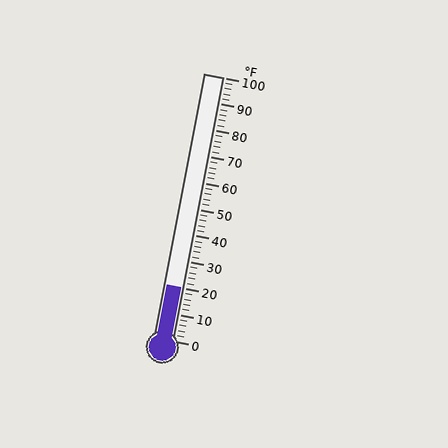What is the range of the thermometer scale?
The thermometer scale ranges from 0°F to 100°F.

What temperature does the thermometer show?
The thermometer shows approximately 20°F.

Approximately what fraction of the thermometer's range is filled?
The thermometer is filled to approximately 20% of its range.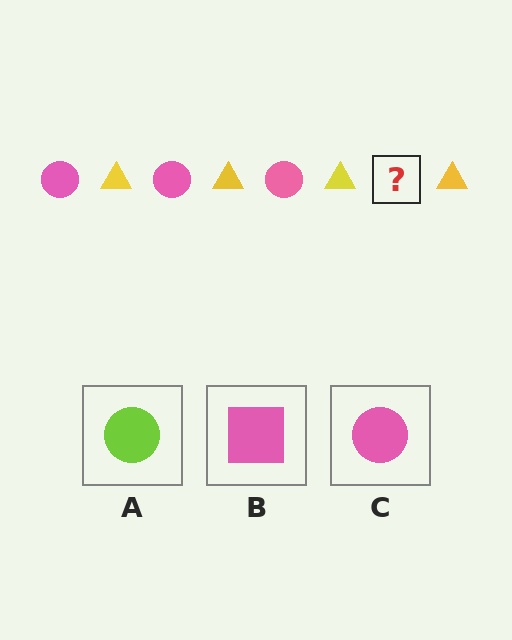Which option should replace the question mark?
Option C.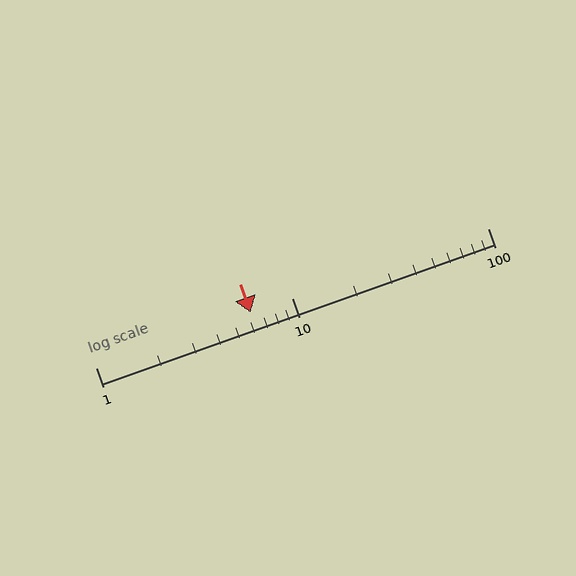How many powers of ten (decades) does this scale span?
The scale spans 2 decades, from 1 to 100.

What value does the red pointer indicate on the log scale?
The pointer indicates approximately 6.2.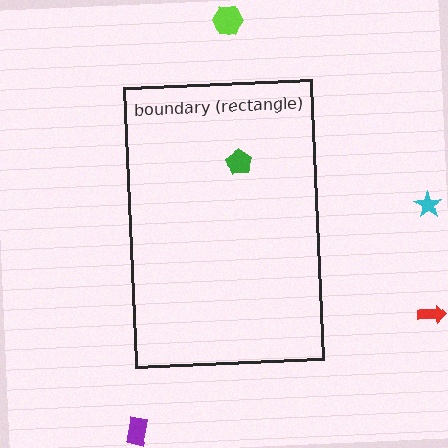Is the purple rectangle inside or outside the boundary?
Outside.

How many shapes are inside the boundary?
1 inside, 4 outside.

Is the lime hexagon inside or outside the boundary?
Outside.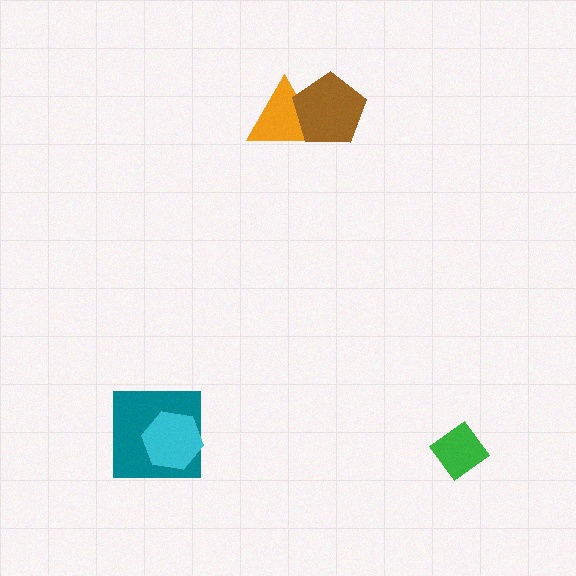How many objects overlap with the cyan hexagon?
1 object overlaps with the cyan hexagon.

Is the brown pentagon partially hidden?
No, no other shape covers it.